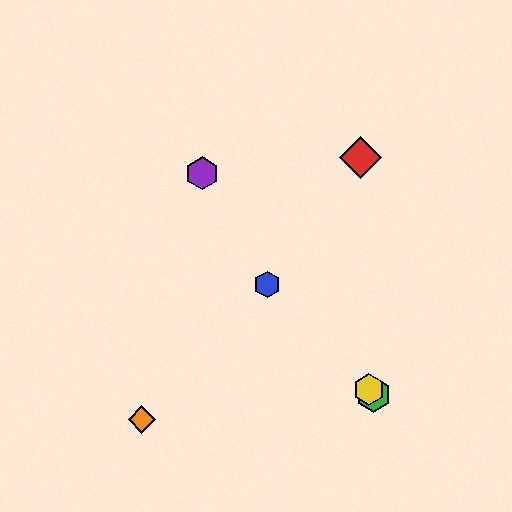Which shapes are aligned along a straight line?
The blue hexagon, the green hexagon, the yellow hexagon are aligned along a straight line.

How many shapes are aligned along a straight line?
3 shapes (the blue hexagon, the green hexagon, the yellow hexagon) are aligned along a straight line.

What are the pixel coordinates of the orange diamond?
The orange diamond is at (142, 419).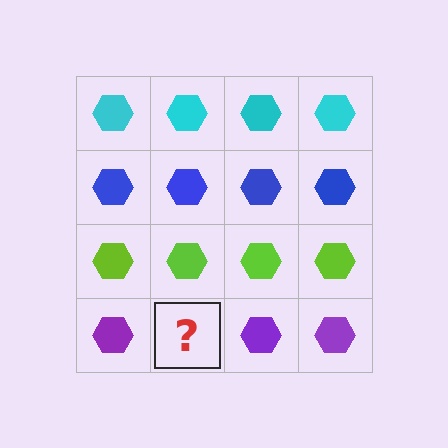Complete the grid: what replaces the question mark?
The question mark should be replaced with a purple hexagon.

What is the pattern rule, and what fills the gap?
The rule is that each row has a consistent color. The gap should be filled with a purple hexagon.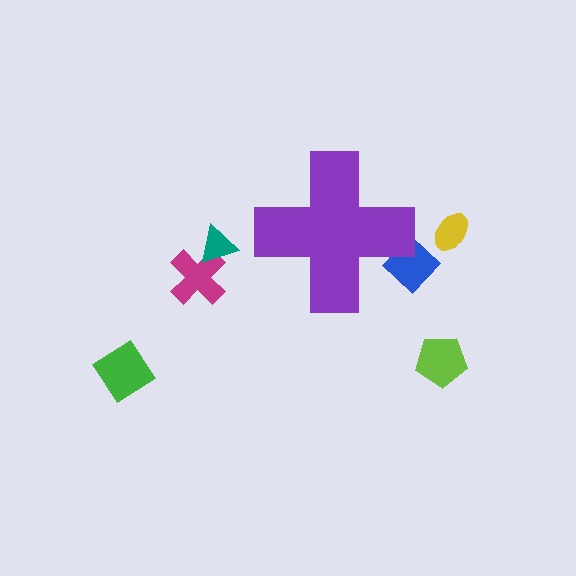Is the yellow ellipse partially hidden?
No, the yellow ellipse is fully visible.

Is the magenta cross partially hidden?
No, the magenta cross is fully visible.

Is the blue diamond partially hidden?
Yes, the blue diamond is partially hidden behind the purple cross.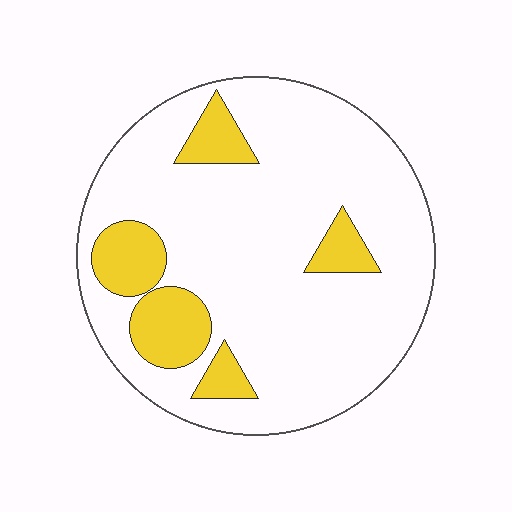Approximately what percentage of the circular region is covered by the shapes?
Approximately 20%.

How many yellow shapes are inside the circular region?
5.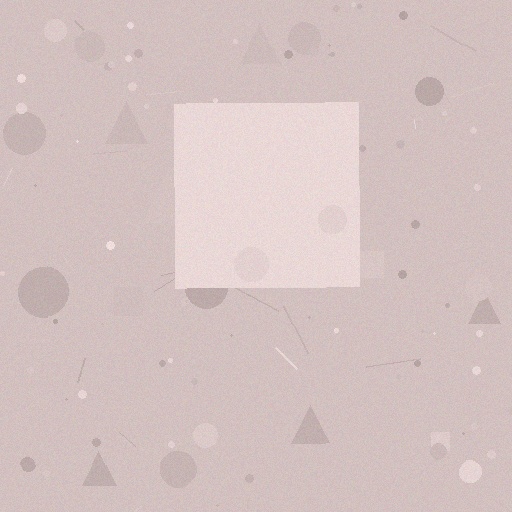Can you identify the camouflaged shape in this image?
The camouflaged shape is a square.